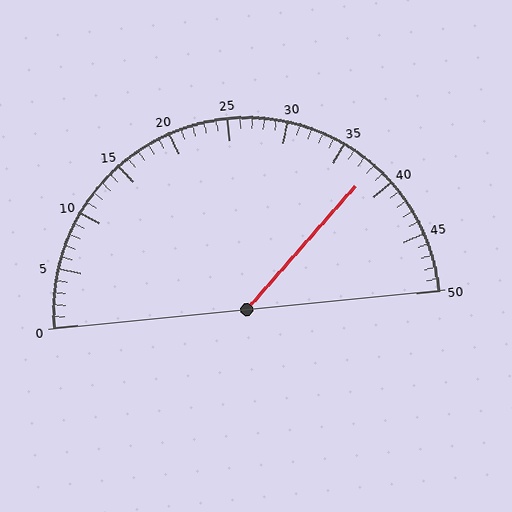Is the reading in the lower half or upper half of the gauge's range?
The reading is in the upper half of the range (0 to 50).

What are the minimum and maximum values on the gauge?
The gauge ranges from 0 to 50.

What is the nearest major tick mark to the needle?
The nearest major tick mark is 40.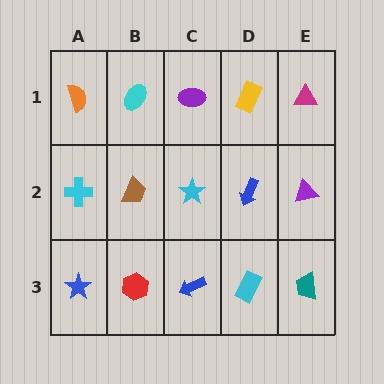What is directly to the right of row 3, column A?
A red hexagon.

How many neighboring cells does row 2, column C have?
4.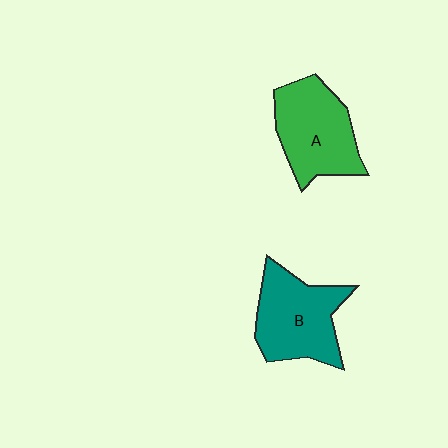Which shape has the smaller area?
Shape A (green).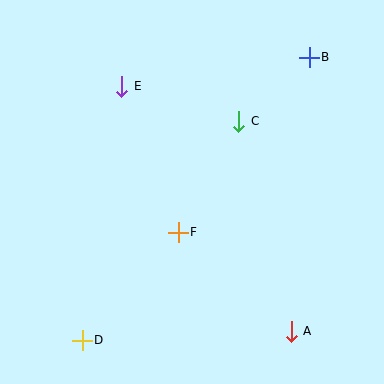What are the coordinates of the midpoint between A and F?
The midpoint between A and F is at (235, 282).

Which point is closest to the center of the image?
Point F at (178, 232) is closest to the center.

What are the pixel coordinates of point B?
Point B is at (309, 57).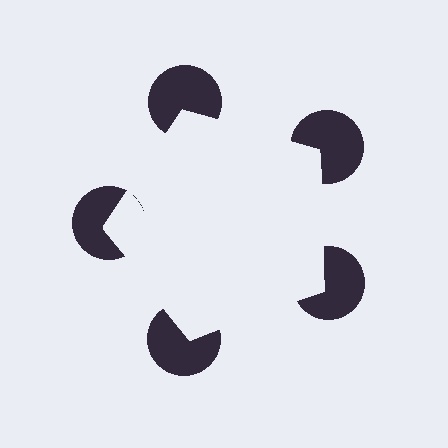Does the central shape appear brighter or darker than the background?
It typically appears slightly brighter than the background, even though no actual brightness change is drawn.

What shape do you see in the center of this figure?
An illusory pentagon — its edges are inferred from the aligned wedge cuts in the pac-man discs, not physically drawn.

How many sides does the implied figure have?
5 sides.